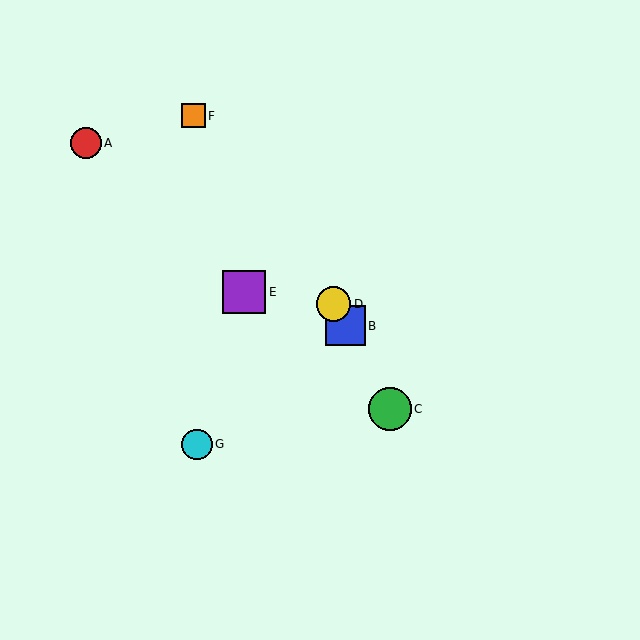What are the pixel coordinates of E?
Object E is at (244, 292).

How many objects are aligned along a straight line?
3 objects (B, C, D) are aligned along a straight line.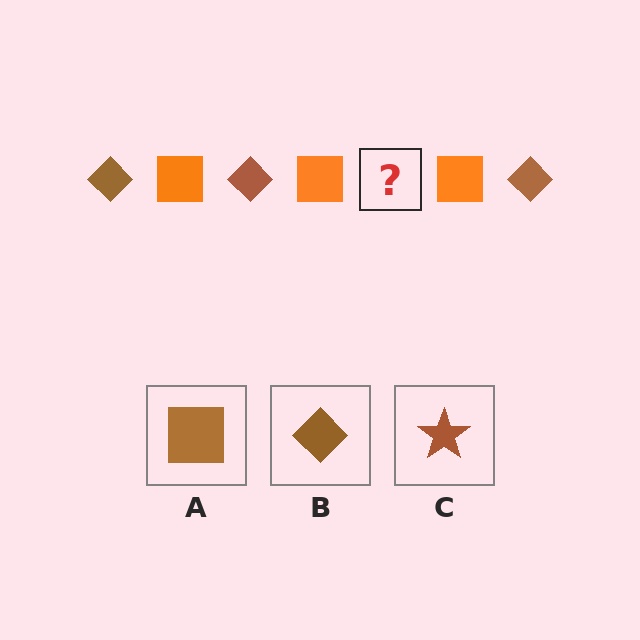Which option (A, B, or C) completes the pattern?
B.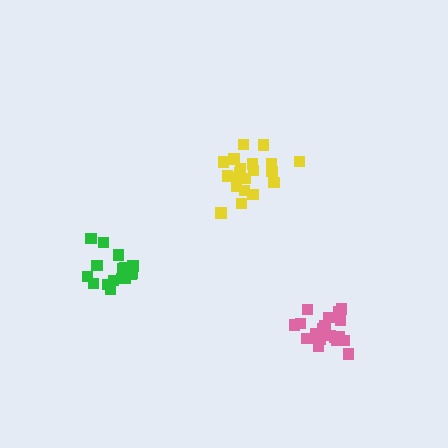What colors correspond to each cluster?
The clusters are colored: pink, yellow, green.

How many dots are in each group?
Group 1: 20 dots, Group 2: 20 dots, Group 3: 16 dots (56 total).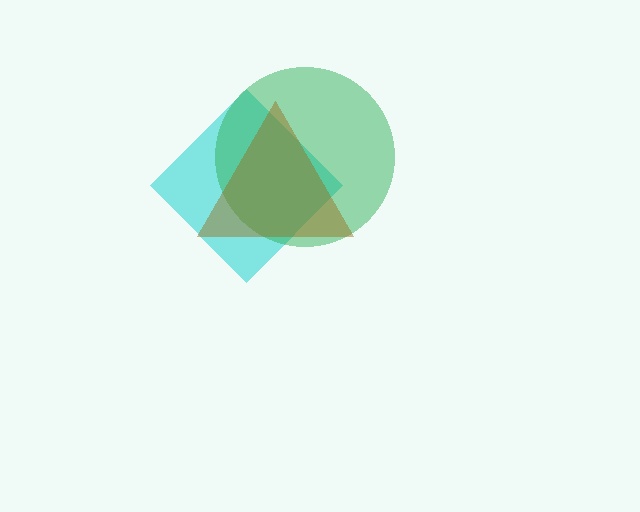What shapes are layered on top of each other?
The layered shapes are: a cyan diamond, a green circle, a brown triangle.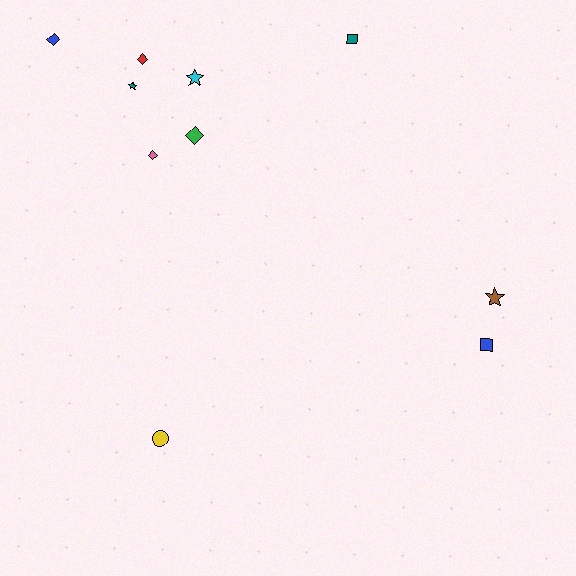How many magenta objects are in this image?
There are no magenta objects.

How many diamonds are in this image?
There are 4 diamonds.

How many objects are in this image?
There are 10 objects.